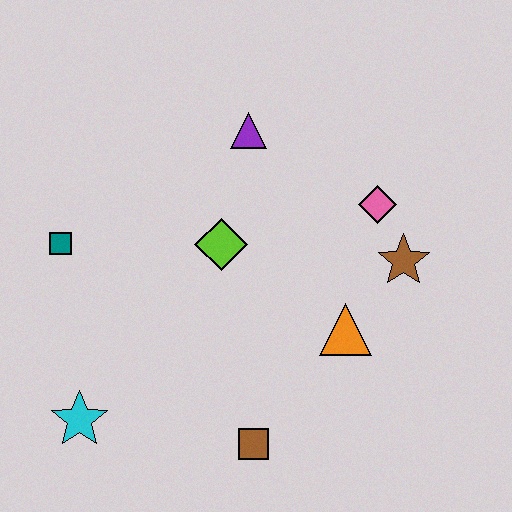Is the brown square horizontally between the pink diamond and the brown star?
No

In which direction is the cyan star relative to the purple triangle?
The cyan star is below the purple triangle.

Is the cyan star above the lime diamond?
No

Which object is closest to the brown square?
The orange triangle is closest to the brown square.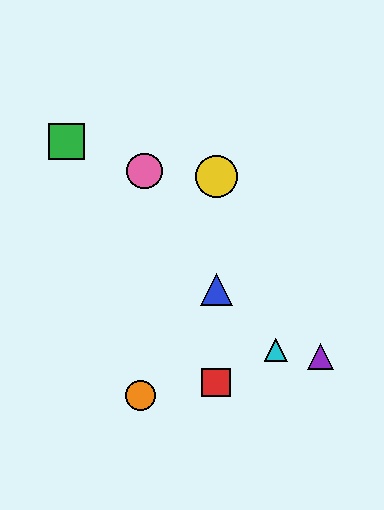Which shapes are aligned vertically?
The red square, the blue triangle, the yellow circle are aligned vertically.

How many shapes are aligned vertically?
3 shapes (the red square, the blue triangle, the yellow circle) are aligned vertically.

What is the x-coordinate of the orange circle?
The orange circle is at x≈140.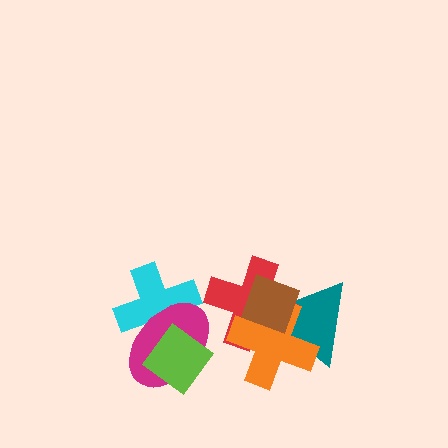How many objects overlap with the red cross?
3 objects overlap with the red cross.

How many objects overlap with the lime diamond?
2 objects overlap with the lime diamond.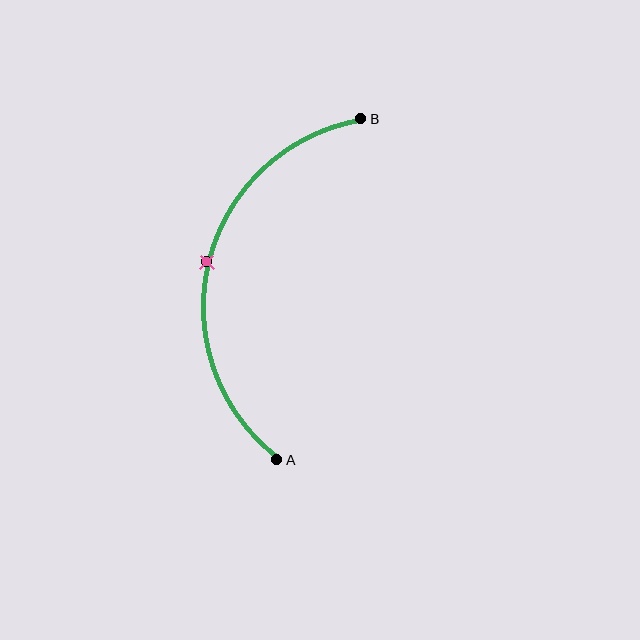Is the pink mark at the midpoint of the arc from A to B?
Yes. The pink mark lies on the arc at equal arc-length from both A and B — it is the arc midpoint.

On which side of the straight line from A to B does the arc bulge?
The arc bulges to the left of the straight line connecting A and B.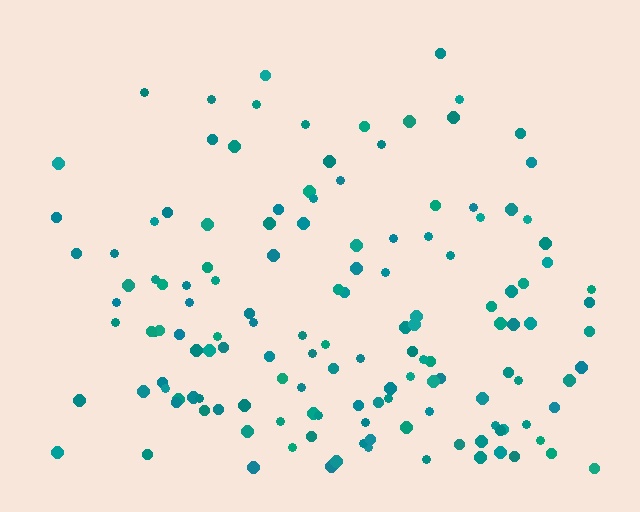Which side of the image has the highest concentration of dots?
The bottom.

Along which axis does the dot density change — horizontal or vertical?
Vertical.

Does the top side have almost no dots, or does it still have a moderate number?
Still a moderate number, just noticeably fewer than the bottom.